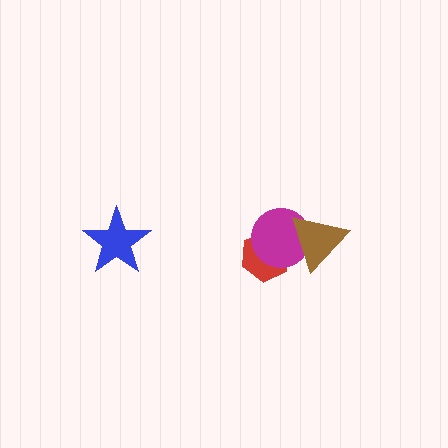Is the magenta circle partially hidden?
Yes, it is partially covered by another shape.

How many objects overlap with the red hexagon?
1 object overlaps with the red hexagon.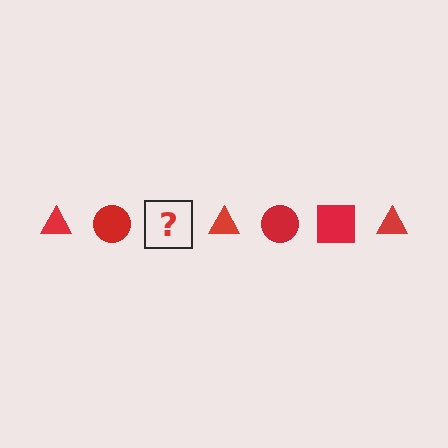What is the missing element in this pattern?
The missing element is a red square.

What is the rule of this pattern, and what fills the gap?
The rule is that the pattern cycles through triangle, circle, square shapes in red. The gap should be filled with a red square.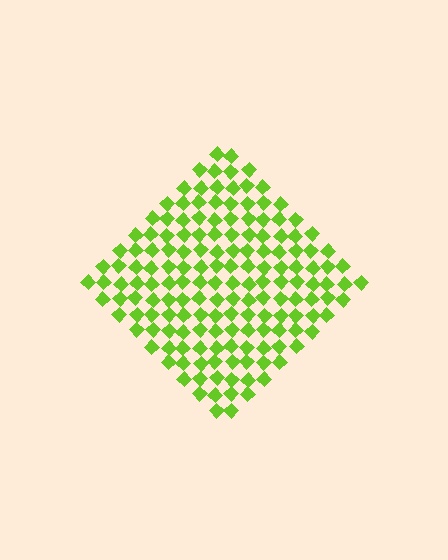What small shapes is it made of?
It is made of small diamonds.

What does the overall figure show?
The overall figure shows a diamond.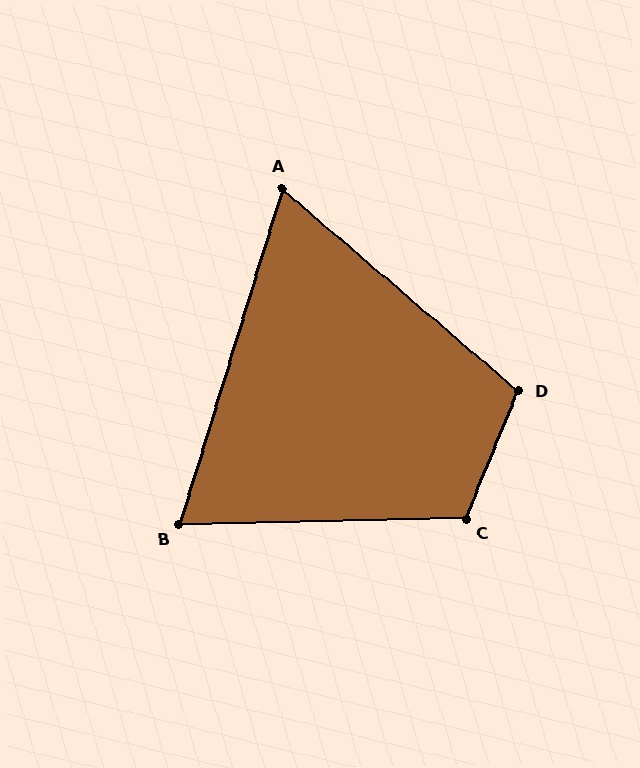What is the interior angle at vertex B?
Approximately 72 degrees (acute).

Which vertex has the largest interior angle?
C, at approximately 113 degrees.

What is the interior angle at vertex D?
Approximately 108 degrees (obtuse).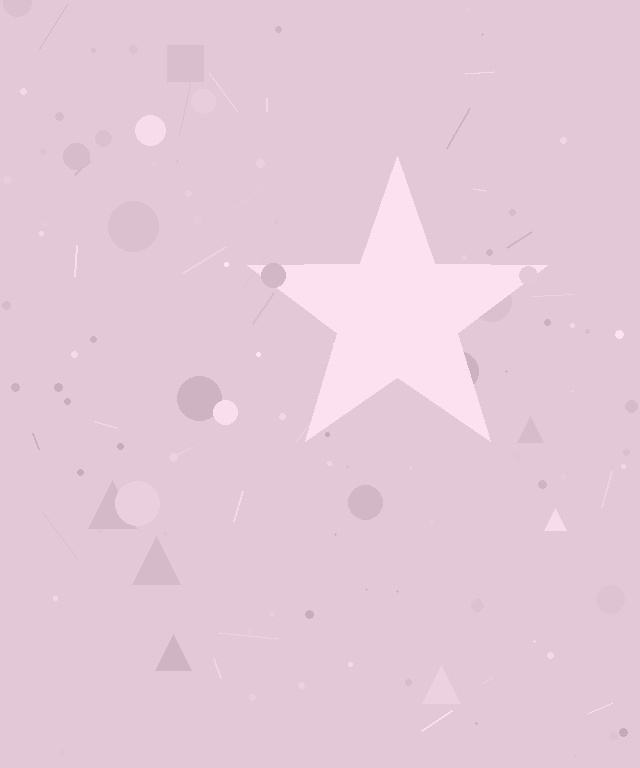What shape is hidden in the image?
A star is hidden in the image.